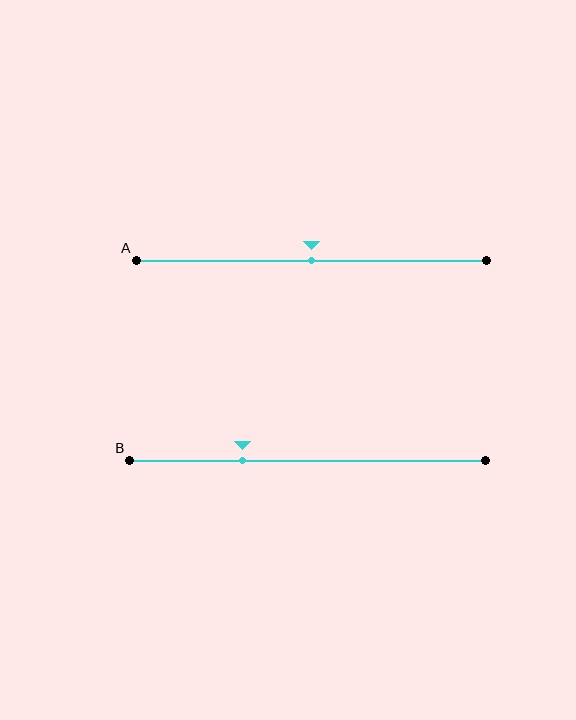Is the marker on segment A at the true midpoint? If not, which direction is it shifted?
Yes, the marker on segment A is at the true midpoint.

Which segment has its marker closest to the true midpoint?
Segment A has its marker closest to the true midpoint.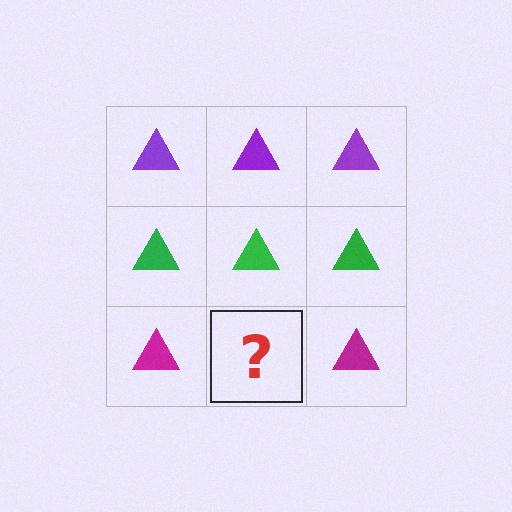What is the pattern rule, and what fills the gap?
The rule is that each row has a consistent color. The gap should be filled with a magenta triangle.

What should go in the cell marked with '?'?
The missing cell should contain a magenta triangle.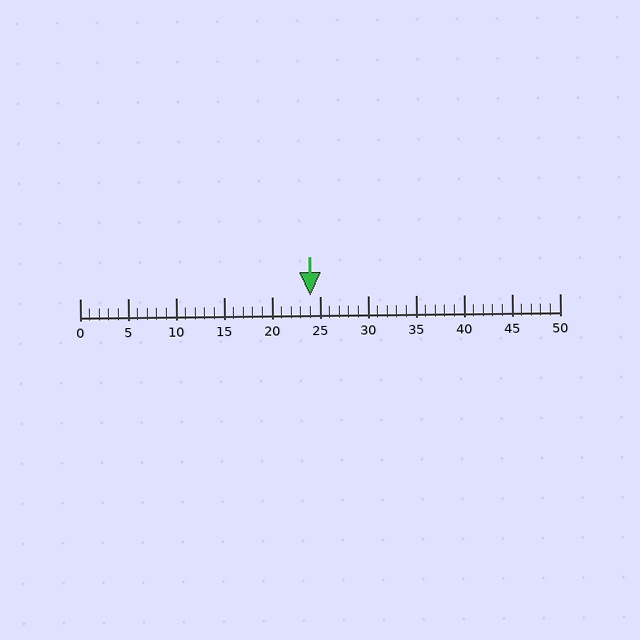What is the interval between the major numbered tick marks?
The major tick marks are spaced 5 units apart.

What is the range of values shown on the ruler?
The ruler shows values from 0 to 50.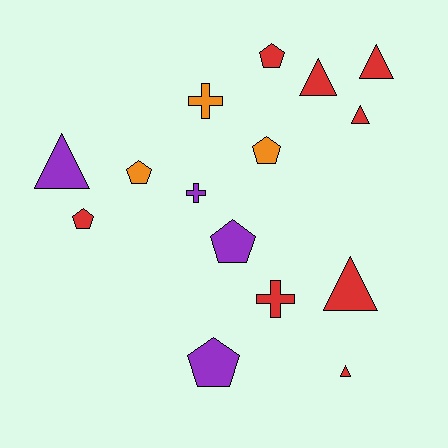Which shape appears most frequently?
Triangle, with 6 objects.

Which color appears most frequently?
Red, with 8 objects.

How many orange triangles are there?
There are no orange triangles.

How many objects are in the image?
There are 15 objects.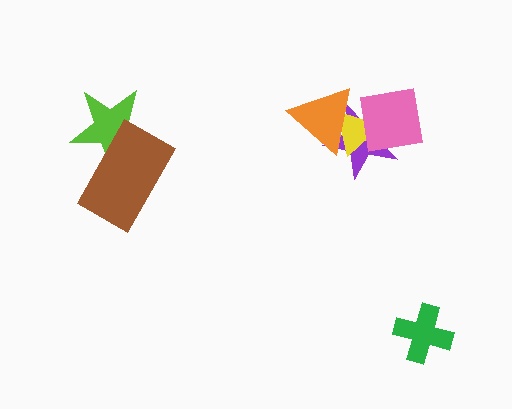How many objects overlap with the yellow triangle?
3 objects overlap with the yellow triangle.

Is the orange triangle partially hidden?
No, no other shape covers it.